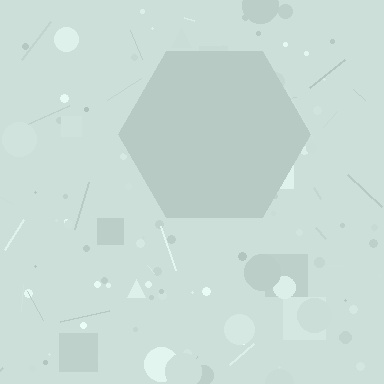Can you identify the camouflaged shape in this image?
The camouflaged shape is a hexagon.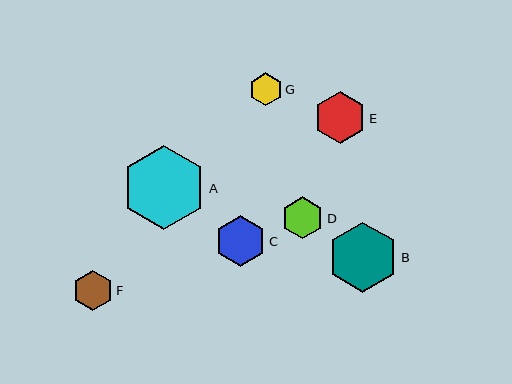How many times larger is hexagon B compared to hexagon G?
Hexagon B is approximately 2.1 times the size of hexagon G.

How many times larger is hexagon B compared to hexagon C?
Hexagon B is approximately 1.4 times the size of hexagon C.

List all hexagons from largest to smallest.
From largest to smallest: A, B, E, C, D, F, G.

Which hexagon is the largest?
Hexagon A is the largest with a size of approximately 85 pixels.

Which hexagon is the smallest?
Hexagon G is the smallest with a size of approximately 33 pixels.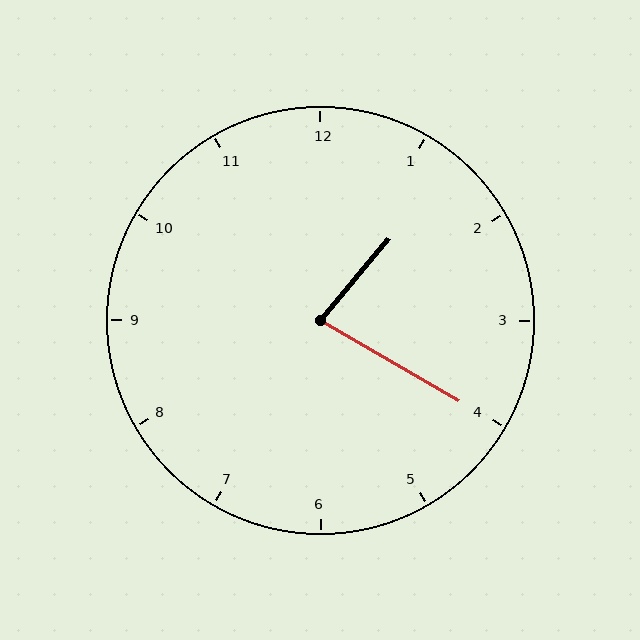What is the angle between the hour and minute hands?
Approximately 80 degrees.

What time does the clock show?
1:20.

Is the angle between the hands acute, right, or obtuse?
It is acute.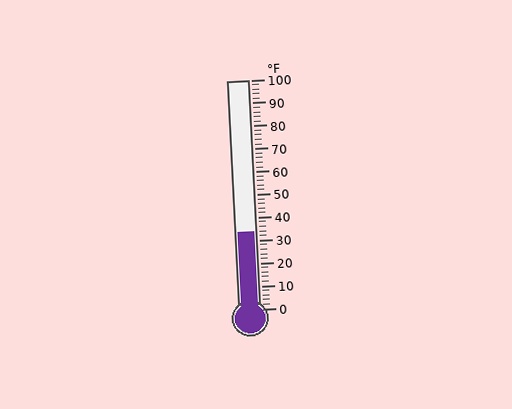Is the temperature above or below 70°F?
The temperature is below 70°F.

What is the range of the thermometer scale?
The thermometer scale ranges from 0°F to 100°F.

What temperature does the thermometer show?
The thermometer shows approximately 34°F.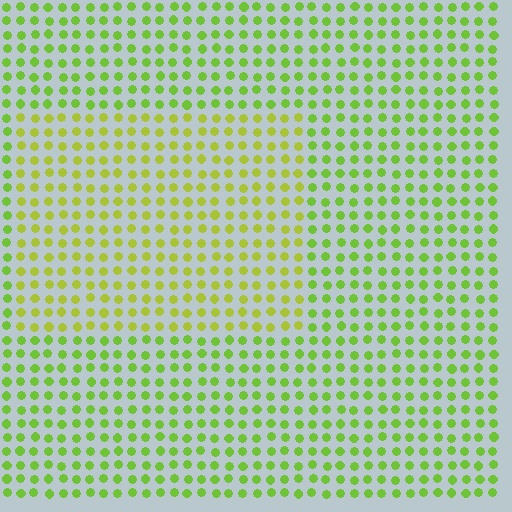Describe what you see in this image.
The image is filled with small lime elements in a uniform arrangement. A rectangle-shaped region is visible where the elements are tinted to a slightly different hue, forming a subtle color boundary.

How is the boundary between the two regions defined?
The boundary is defined purely by a slight shift in hue (about 25 degrees). Spacing, size, and orientation are identical on both sides.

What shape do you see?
I see a rectangle.